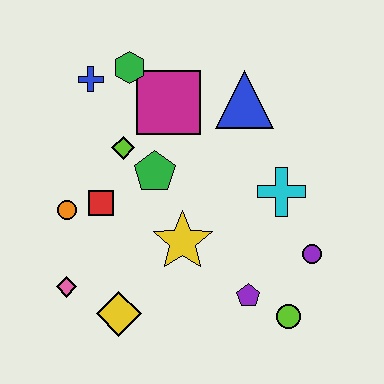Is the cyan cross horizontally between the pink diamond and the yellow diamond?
No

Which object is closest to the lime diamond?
The green pentagon is closest to the lime diamond.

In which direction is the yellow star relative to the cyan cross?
The yellow star is to the left of the cyan cross.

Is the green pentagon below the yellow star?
No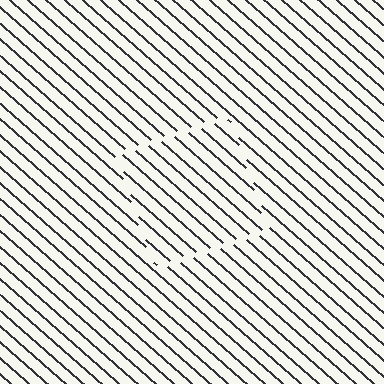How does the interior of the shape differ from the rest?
The interior of the shape contains the same grating, shifted by half a period — the contour is defined by the phase discontinuity where line-ends from the inner and outer gratings abut.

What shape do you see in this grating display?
An illusory square. The interior of the shape contains the same grating, shifted by half a period — the contour is defined by the phase discontinuity where line-ends from the inner and outer gratings abut.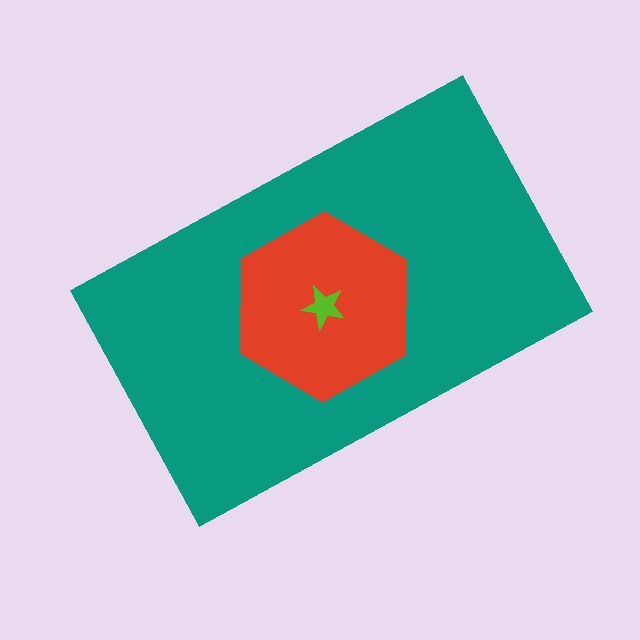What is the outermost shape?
The teal rectangle.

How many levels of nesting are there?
3.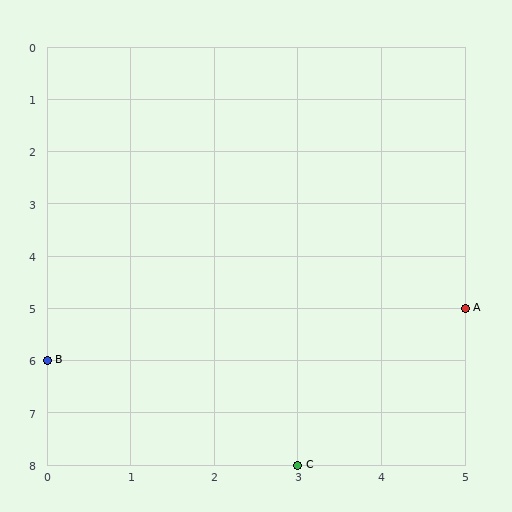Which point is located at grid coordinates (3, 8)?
Point C is at (3, 8).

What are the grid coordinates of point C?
Point C is at grid coordinates (3, 8).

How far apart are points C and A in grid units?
Points C and A are 2 columns and 3 rows apart (about 3.6 grid units diagonally).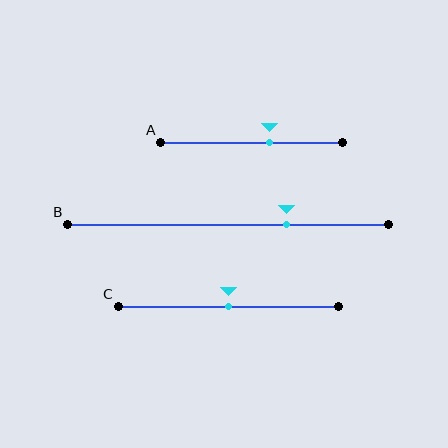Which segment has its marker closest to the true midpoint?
Segment C has its marker closest to the true midpoint.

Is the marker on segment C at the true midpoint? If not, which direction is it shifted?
Yes, the marker on segment C is at the true midpoint.